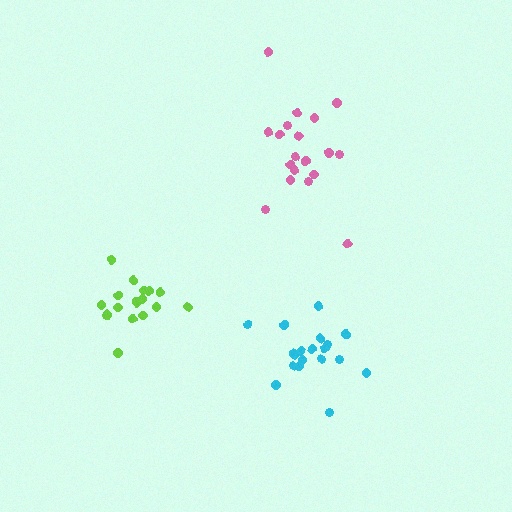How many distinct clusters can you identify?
There are 3 distinct clusters.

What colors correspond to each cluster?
The clusters are colored: pink, lime, cyan.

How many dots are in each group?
Group 1: 19 dots, Group 2: 18 dots, Group 3: 19 dots (56 total).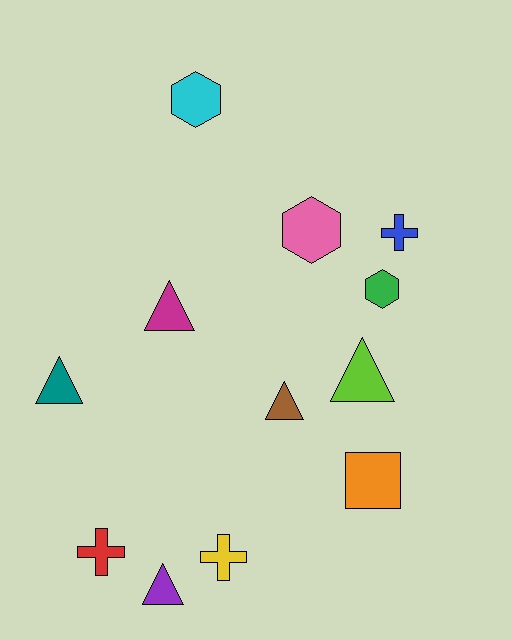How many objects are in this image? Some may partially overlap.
There are 12 objects.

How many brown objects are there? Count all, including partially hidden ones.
There is 1 brown object.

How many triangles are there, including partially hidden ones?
There are 5 triangles.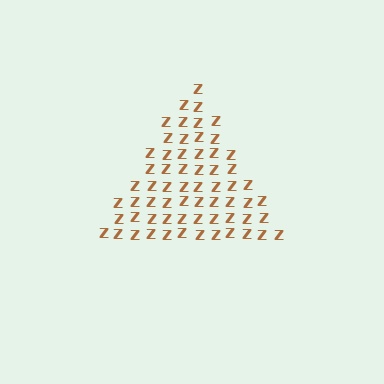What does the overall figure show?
The overall figure shows a triangle.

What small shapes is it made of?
It is made of small letter Z's.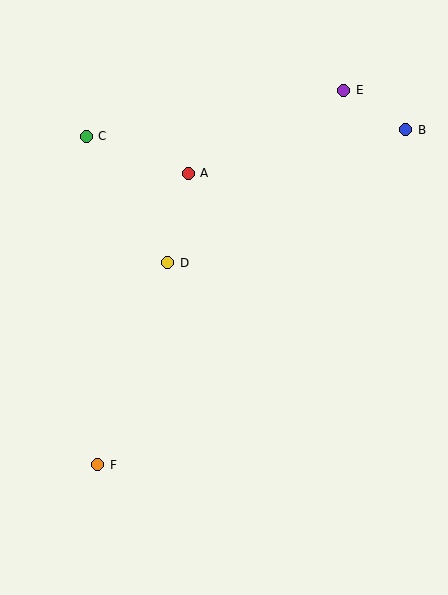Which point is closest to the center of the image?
Point D at (168, 263) is closest to the center.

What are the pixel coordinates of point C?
Point C is at (86, 136).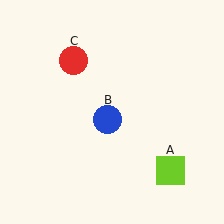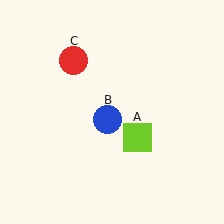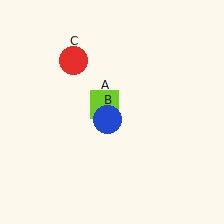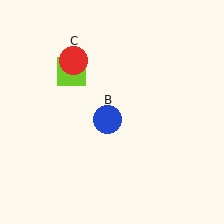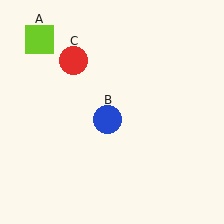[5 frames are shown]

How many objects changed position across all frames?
1 object changed position: lime square (object A).